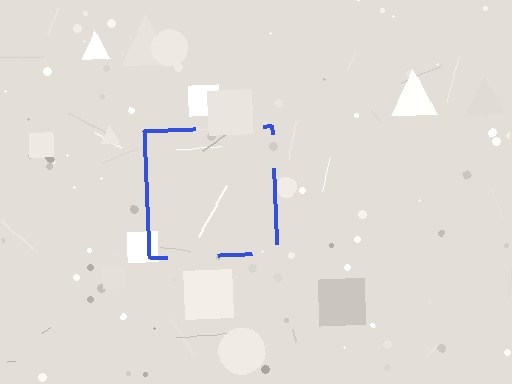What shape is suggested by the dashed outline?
The dashed outline suggests a square.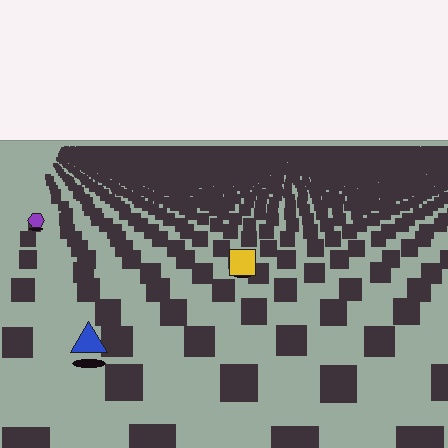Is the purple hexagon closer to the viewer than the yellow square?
No. The yellow square is closer — you can tell from the texture gradient: the ground texture is coarser near it.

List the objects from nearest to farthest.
From nearest to farthest: the blue triangle, the yellow square, the purple hexagon.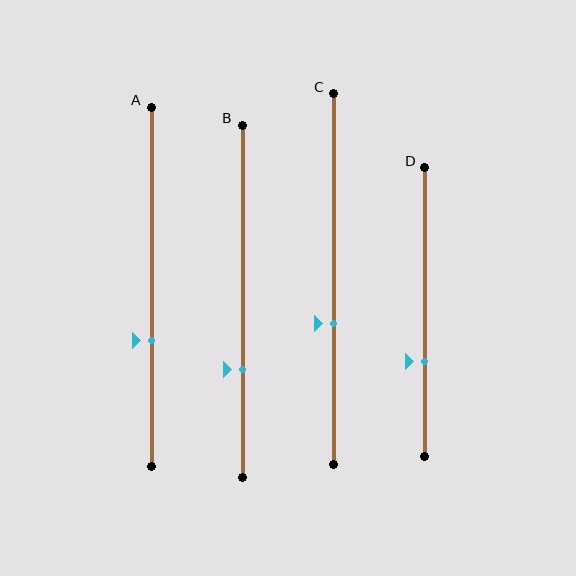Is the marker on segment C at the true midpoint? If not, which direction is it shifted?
No, the marker on segment C is shifted downward by about 12% of the segment length.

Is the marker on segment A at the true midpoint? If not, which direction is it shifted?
No, the marker on segment A is shifted downward by about 15% of the segment length.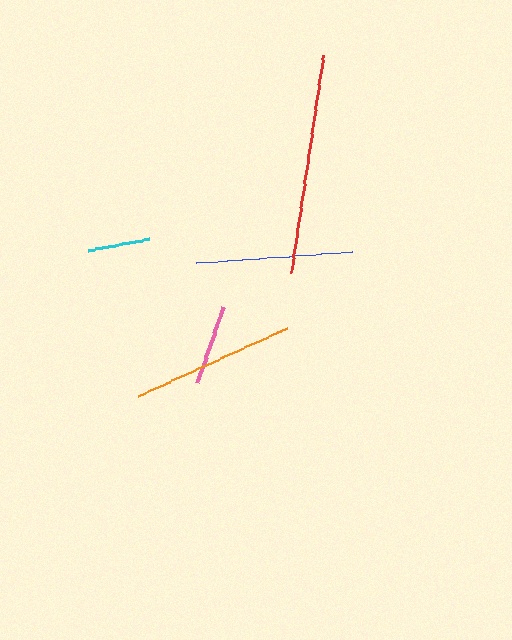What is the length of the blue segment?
The blue segment is approximately 157 pixels long.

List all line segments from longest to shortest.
From longest to shortest: red, orange, blue, pink, cyan.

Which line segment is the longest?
The red line is the longest at approximately 220 pixels.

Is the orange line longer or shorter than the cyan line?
The orange line is longer than the cyan line.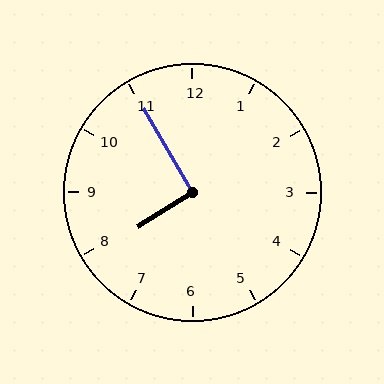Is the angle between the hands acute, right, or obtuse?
It is right.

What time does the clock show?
7:55.